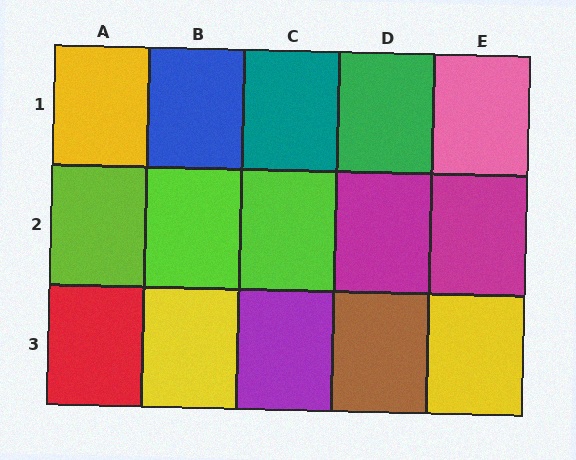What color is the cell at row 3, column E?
Yellow.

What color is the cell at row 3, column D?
Brown.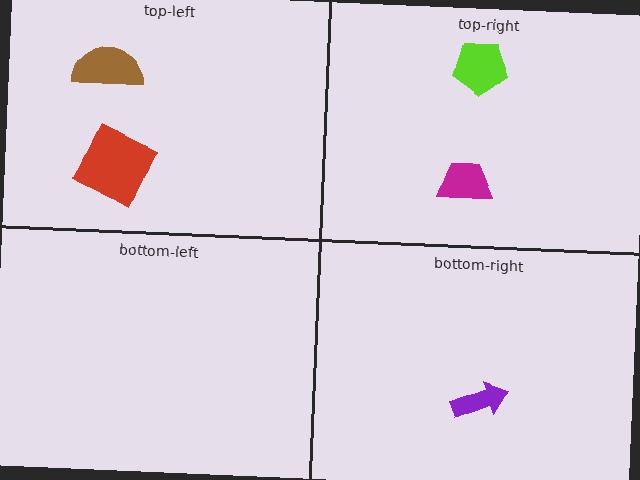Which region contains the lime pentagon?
The top-right region.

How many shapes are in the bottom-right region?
1.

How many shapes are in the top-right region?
2.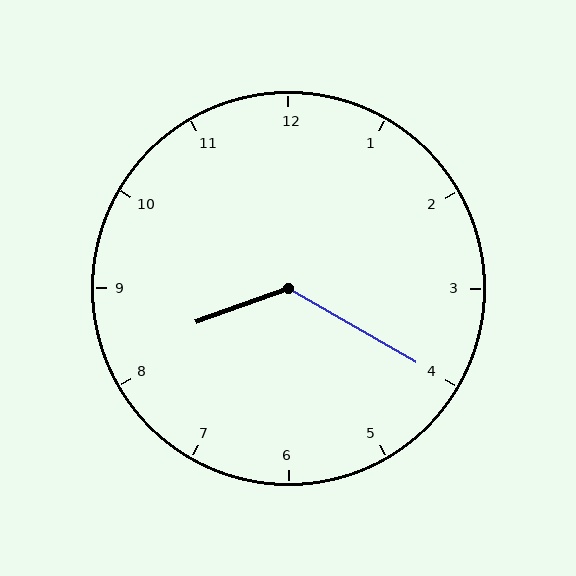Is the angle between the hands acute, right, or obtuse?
It is obtuse.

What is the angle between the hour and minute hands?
Approximately 130 degrees.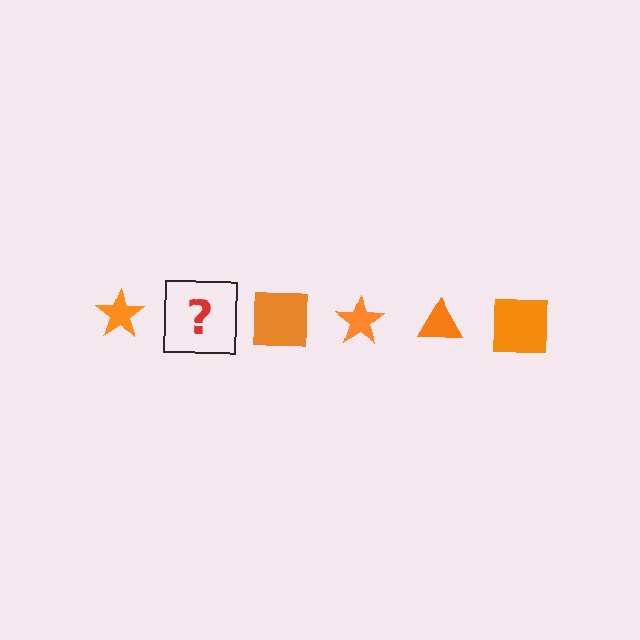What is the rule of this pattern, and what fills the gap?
The rule is that the pattern cycles through star, triangle, square shapes in orange. The gap should be filled with an orange triangle.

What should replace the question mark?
The question mark should be replaced with an orange triangle.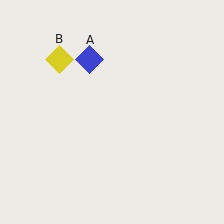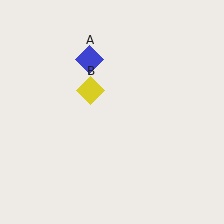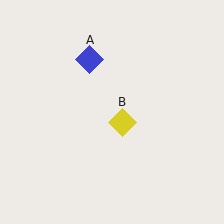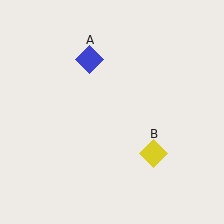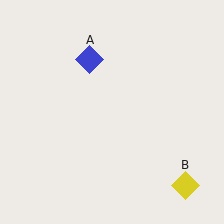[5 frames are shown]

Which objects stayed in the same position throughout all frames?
Blue diamond (object A) remained stationary.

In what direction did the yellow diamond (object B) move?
The yellow diamond (object B) moved down and to the right.